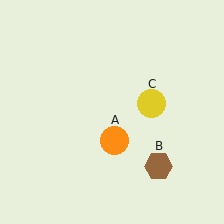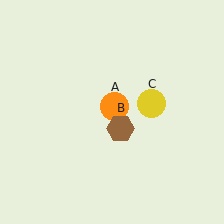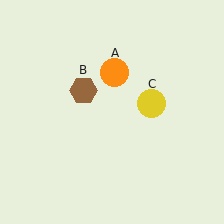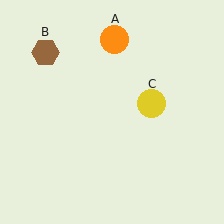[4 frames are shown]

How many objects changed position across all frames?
2 objects changed position: orange circle (object A), brown hexagon (object B).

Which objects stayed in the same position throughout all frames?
Yellow circle (object C) remained stationary.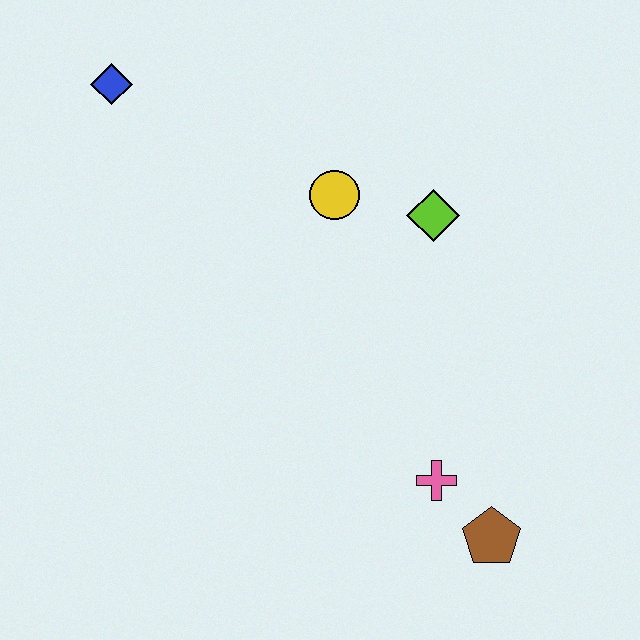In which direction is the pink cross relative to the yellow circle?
The pink cross is below the yellow circle.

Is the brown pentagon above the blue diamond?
No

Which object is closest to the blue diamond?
The yellow circle is closest to the blue diamond.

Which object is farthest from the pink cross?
The blue diamond is farthest from the pink cross.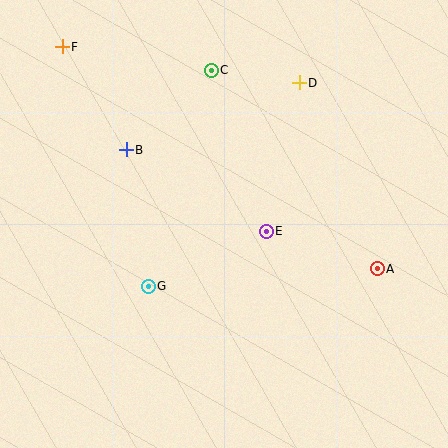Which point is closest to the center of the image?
Point E at (266, 231) is closest to the center.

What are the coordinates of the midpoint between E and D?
The midpoint between E and D is at (283, 157).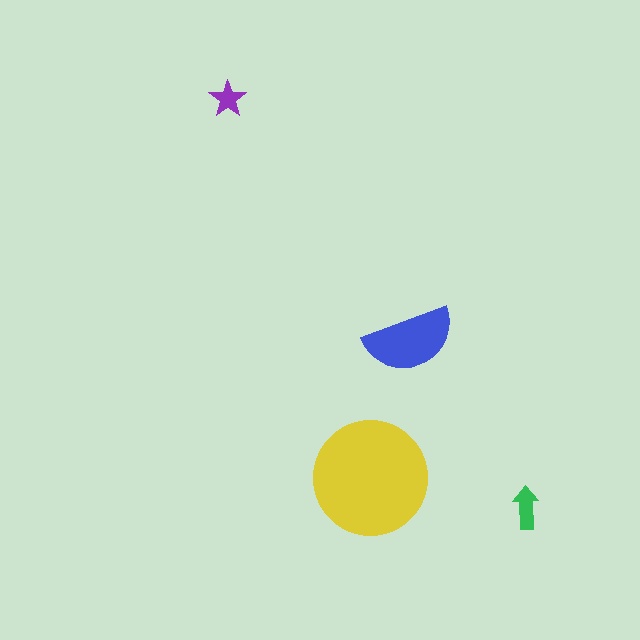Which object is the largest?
The yellow circle.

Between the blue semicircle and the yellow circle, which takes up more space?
The yellow circle.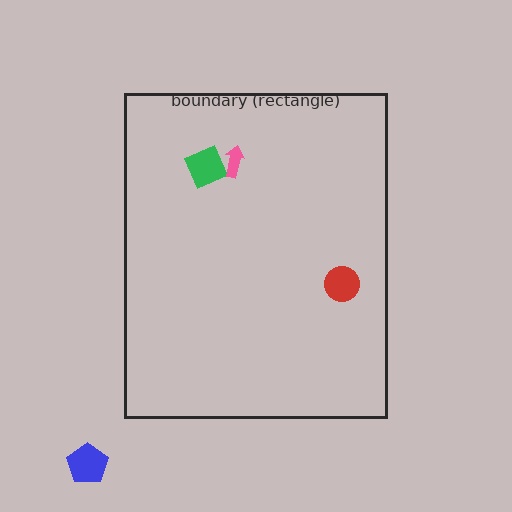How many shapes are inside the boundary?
3 inside, 1 outside.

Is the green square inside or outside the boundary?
Inside.